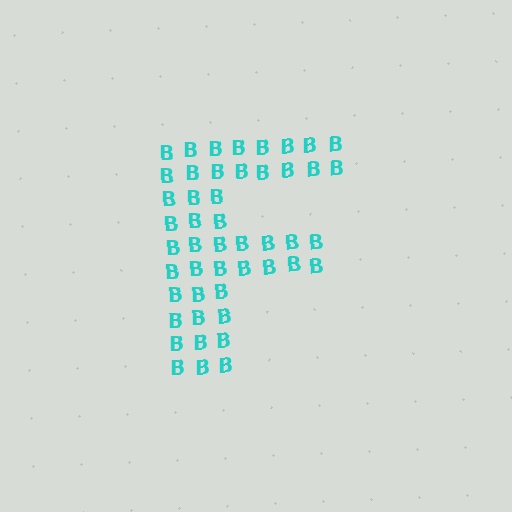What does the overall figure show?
The overall figure shows the letter F.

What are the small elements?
The small elements are letter B's.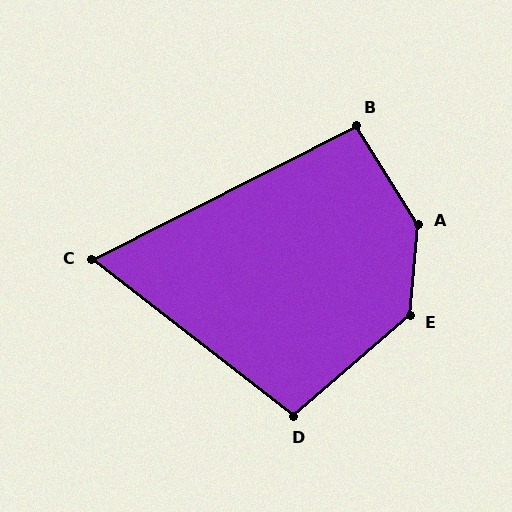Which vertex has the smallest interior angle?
C, at approximately 65 degrees.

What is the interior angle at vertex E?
Approximately 136 degrees (obtuse).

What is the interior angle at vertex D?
Approximately 101 degrees (obtuse).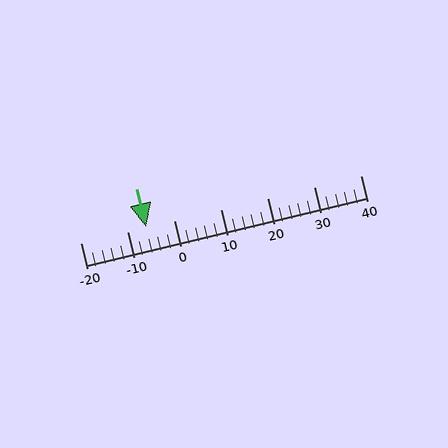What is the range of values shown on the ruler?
The ruler shows values from -20 to 40.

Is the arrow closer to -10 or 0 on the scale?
The arrow is closer to -10.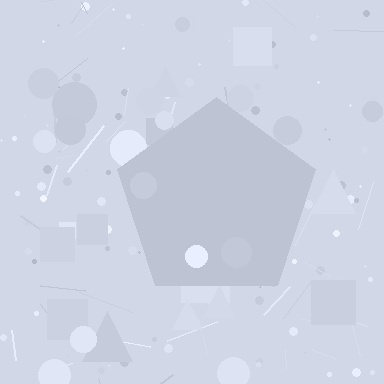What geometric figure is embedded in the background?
A pentagon is embedded in the background.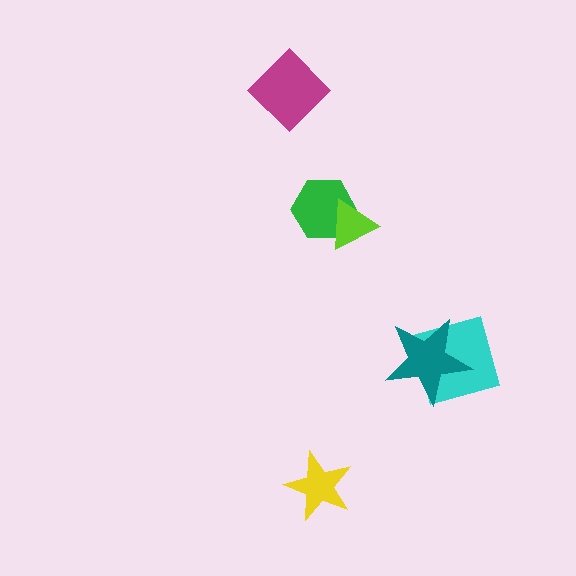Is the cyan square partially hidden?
Yes, it is partially covered by another shape.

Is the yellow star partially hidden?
No, no other shape covers it.